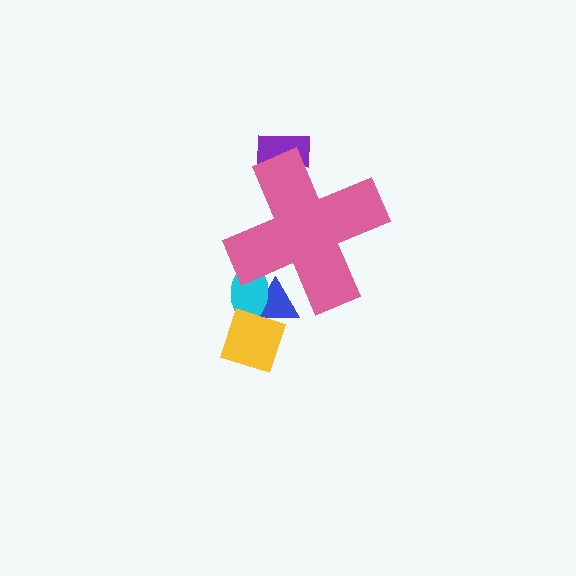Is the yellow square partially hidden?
No, the yellow square is fully visible.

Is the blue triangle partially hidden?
Yes, the blue triangle is partially hidden behind the pink cross.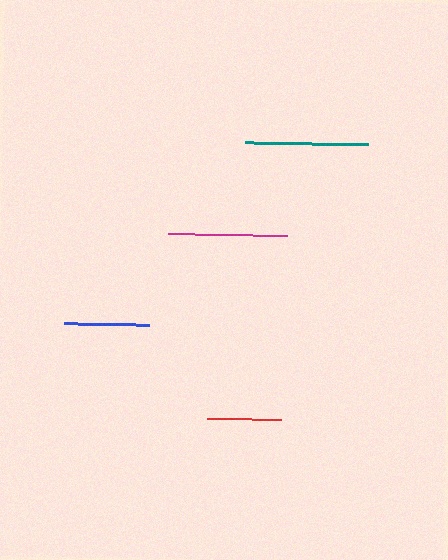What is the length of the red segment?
The red segment is approximately 74 pixels long.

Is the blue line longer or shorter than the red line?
The blue line is longer than the red line.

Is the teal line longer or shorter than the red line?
The teal line is longer than the red line.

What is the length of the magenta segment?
The magenta segment is approximately 119 pixels long.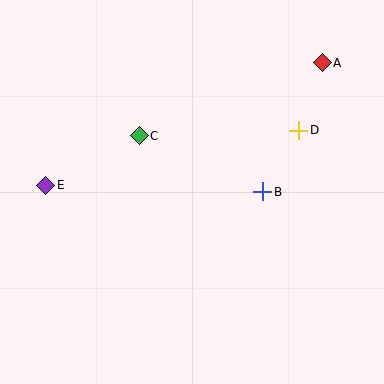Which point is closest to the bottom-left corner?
Point E is closest to the bottom-left corner.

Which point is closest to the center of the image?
Point B at (263, 192) is closest to the center.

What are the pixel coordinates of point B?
Point B is at (263, 192).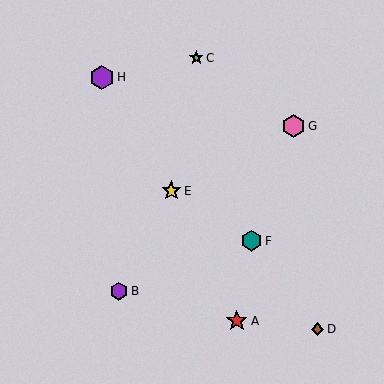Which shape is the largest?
The purple hexagon (labeled H) is the largest.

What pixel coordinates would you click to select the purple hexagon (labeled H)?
Click at (102, 77) to select the purple hexagon H.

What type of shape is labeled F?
Shape F is a teal hexagon.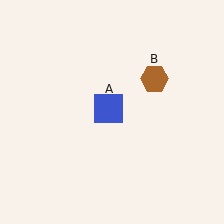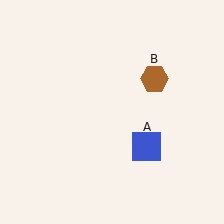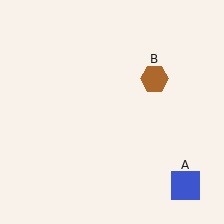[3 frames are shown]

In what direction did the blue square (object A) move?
The blue square (object A) moved down and to the right.